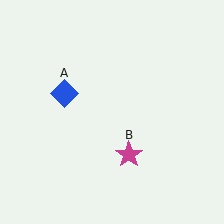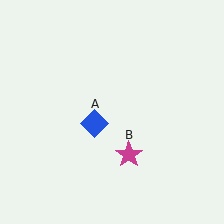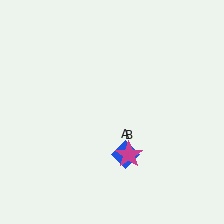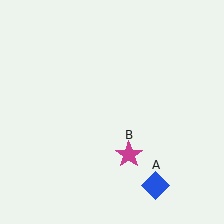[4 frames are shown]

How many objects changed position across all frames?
1 object changed position: blue diamond (object A).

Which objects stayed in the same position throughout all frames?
Magenta star (object B) remained stationary.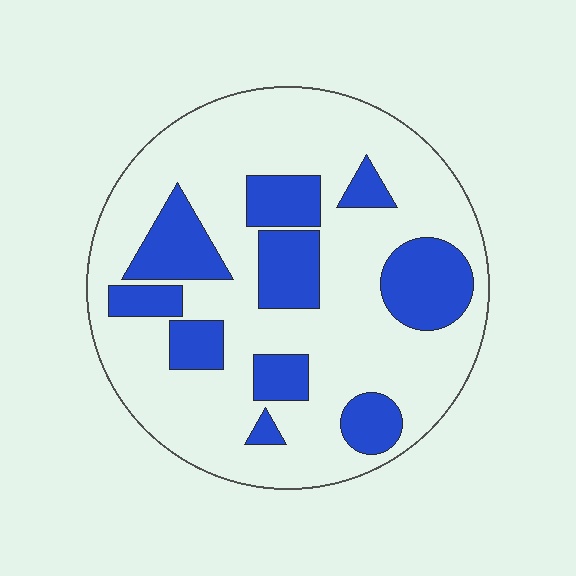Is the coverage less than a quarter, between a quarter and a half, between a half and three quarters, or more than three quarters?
Between a quarter and a half.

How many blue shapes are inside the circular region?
10.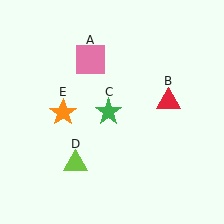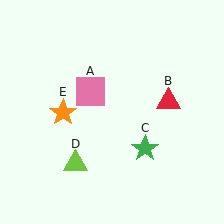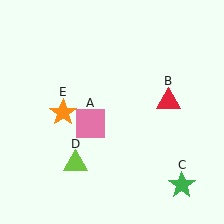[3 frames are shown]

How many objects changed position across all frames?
2 objects changed position: pink square (object A), green star (object C).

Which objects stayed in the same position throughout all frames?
Red triangle (object B) and lime triangle (object D) and orange star (object E) remained stationary.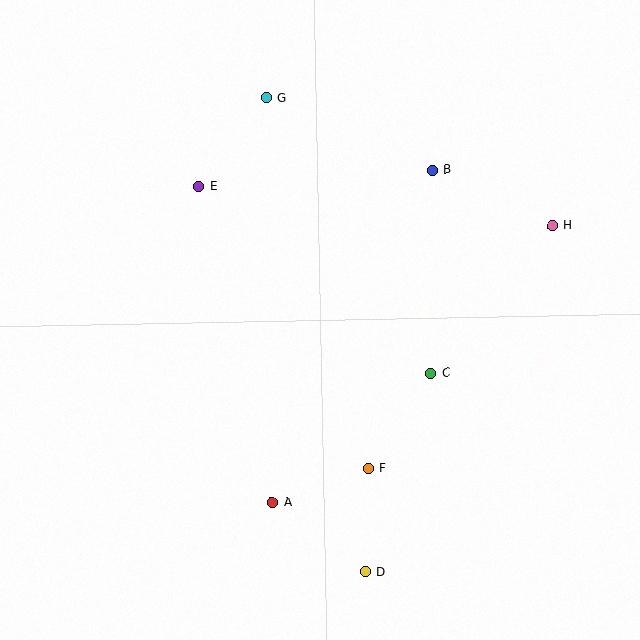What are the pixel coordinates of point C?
Point C is at (431, 373).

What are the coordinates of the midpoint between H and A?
The midpoint between H and A is at (412, 364).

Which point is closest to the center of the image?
Point C at (431, 373) is closest to the center.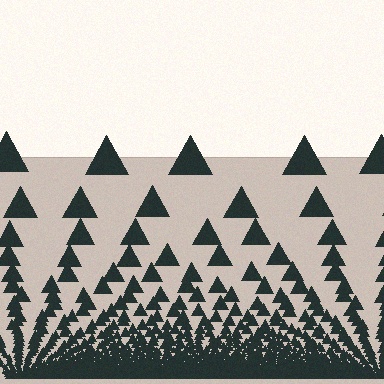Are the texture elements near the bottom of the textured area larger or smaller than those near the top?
Smaller. The gradient is inverted — elements near the bottom are smaller and denser.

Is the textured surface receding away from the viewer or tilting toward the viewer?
The surface appears to tilt toward the viewer. Texture elements get larger and sparser toward the top.